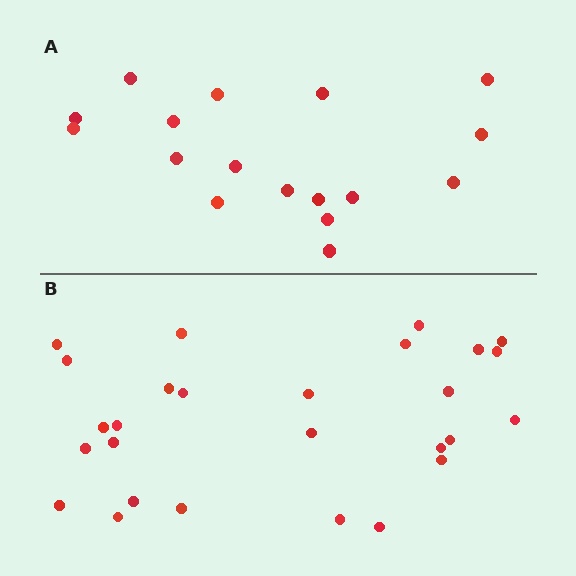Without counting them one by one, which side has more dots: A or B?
Region B (the bottom region) has more dots.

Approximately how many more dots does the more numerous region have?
Region B has roughly 10 or so more dots than region A.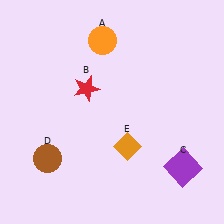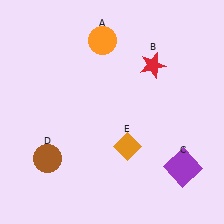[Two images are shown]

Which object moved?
The red star (B) moved right.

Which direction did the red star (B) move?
The red star (B) moved right.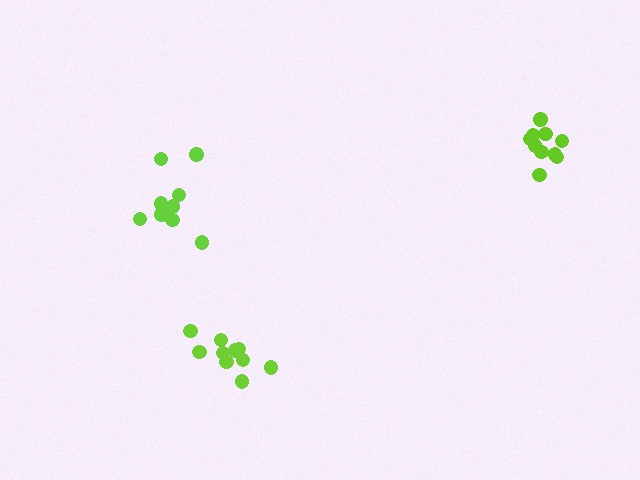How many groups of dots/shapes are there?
There are 3 groups.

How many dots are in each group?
Group 1: 10 dots, Group 2: 10 dots, Group 3: 10 dots (30 total).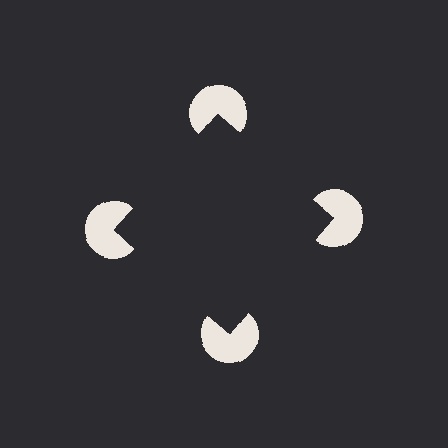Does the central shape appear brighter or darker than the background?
It typically appears slightly darker than the background, even though no actual brightness change is drawn.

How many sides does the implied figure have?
4 sides.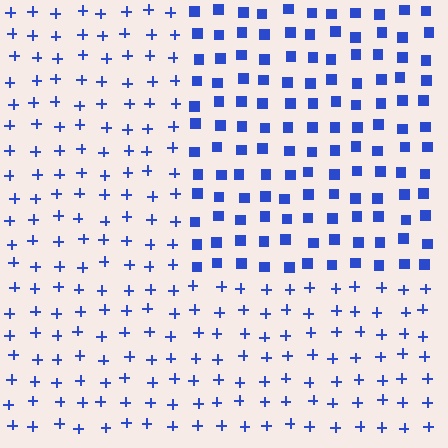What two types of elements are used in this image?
The image uses squares inside the rectangle region and plus signs outside it.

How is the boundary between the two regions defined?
The boundary is defined by a change in element shape: squares inside vs. plus signs outside. All elements share the same color and spacing.